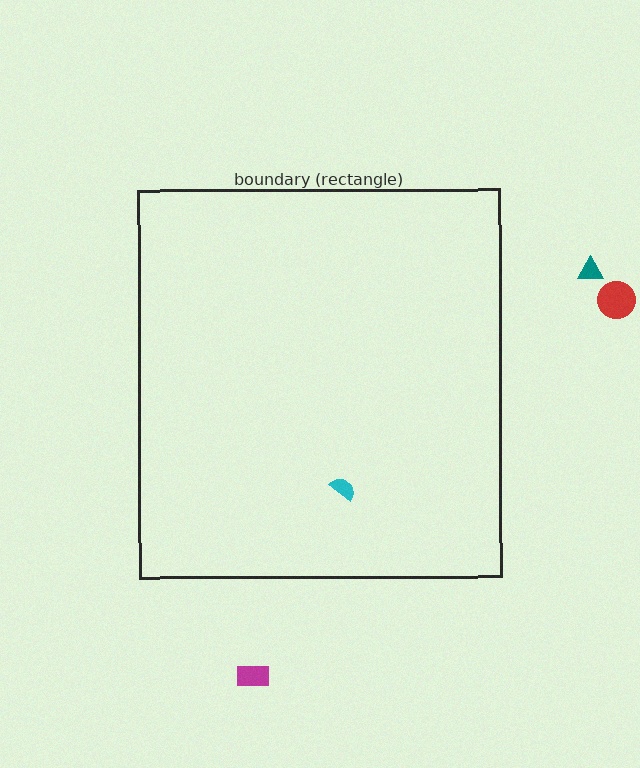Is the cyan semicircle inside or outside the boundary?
Inside.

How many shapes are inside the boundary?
1 inside, 3 outside.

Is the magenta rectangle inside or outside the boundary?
Outside.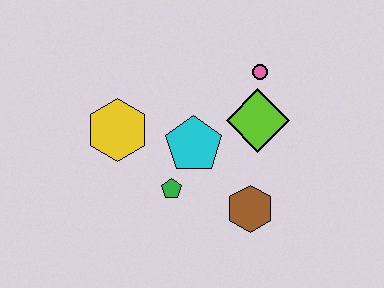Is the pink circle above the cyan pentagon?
Yes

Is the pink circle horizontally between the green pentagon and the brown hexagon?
No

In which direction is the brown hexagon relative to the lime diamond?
The brown hexagon is below the lime diamond.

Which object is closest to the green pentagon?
The cyan pentagon is closest to the green pentagon.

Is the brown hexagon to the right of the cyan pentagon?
Yes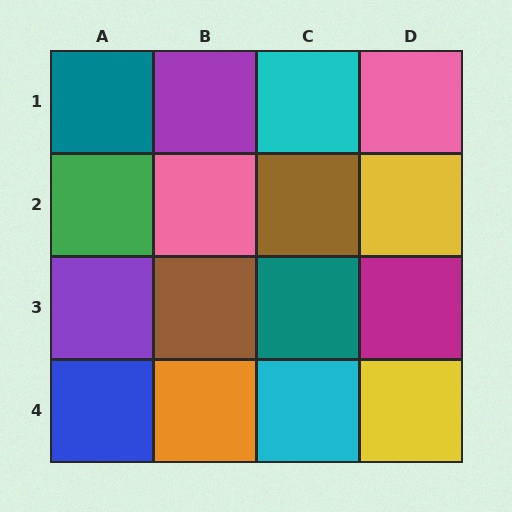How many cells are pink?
2 cells are pink.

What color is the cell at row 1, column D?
Pink.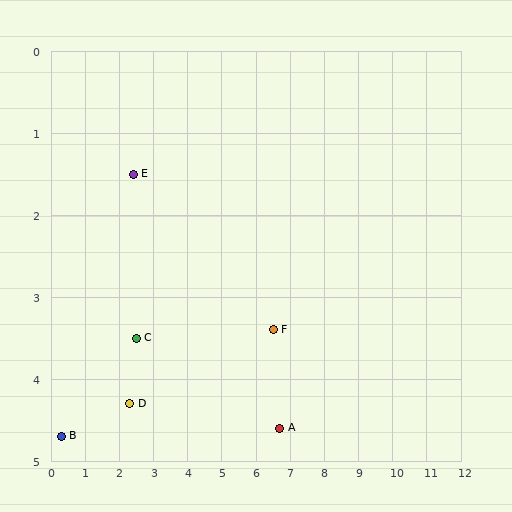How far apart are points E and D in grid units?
Points E and D are about 2.8 grid units apart.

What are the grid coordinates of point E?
Point E is at approximately (2.4, 1.5).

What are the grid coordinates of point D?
Point D is at approximately (2.3, 4.3).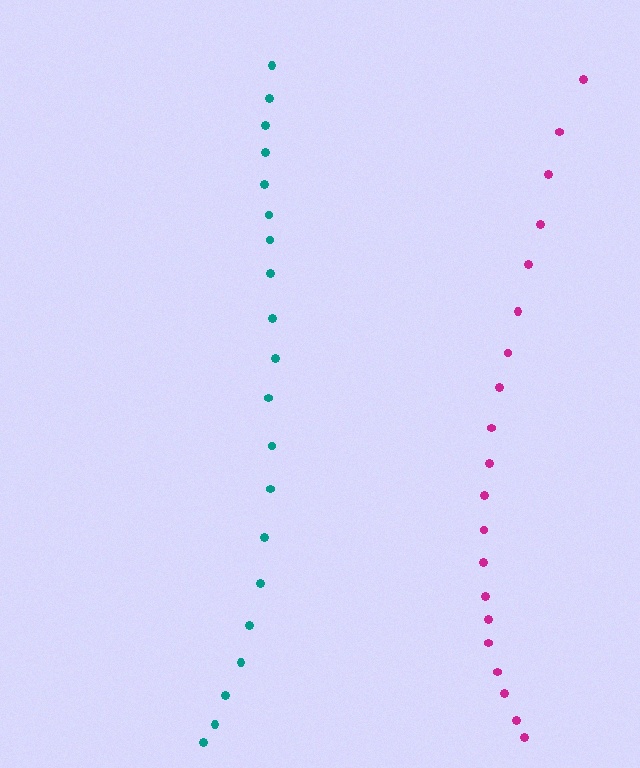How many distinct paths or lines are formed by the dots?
There are 2 distinct paths.